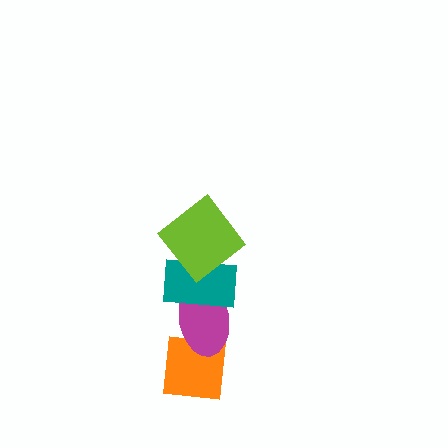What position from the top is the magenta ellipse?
The magenta ellipse is 3rd from the top.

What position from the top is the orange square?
The orange square is 4th from the top.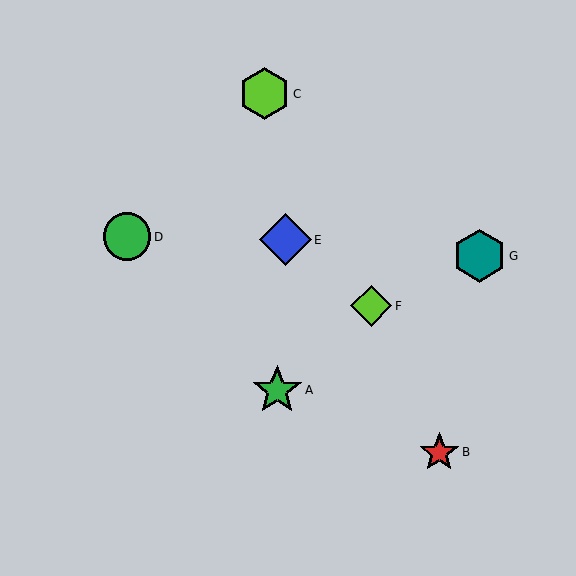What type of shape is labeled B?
Shape B is a red star.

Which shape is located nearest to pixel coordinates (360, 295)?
The lime diamond (labeled F) at (371, 306) is nearest to that location.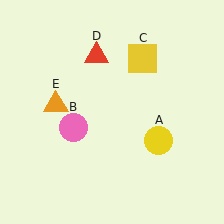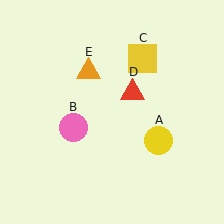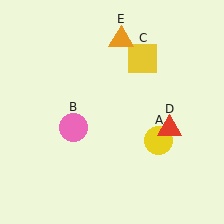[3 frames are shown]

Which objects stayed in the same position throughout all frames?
Yellow circle (object A) and pink circle (object B) and yellow square (object C) remained stationary.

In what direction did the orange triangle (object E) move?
The orange triangle (object E) moved up and to the right.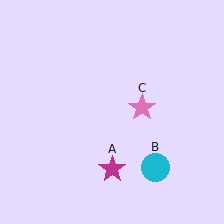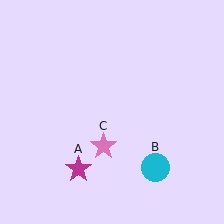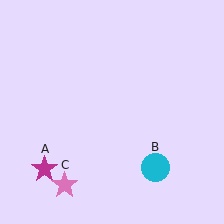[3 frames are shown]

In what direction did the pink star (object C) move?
The pink star (object C) moved down and to the left.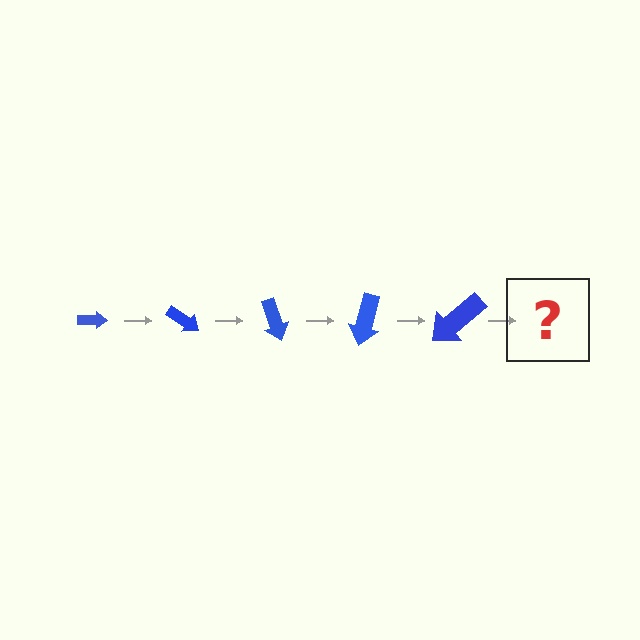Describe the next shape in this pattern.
It should be an arrow, larger than the previous one and rotated 175 degrees from the start.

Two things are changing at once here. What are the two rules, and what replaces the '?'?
The two rules are that the arrow grows larger each step and it rotates 35 degrees each step. The '?' should be an arrow, larger than the previous one and rotated 175 degrees from the start.